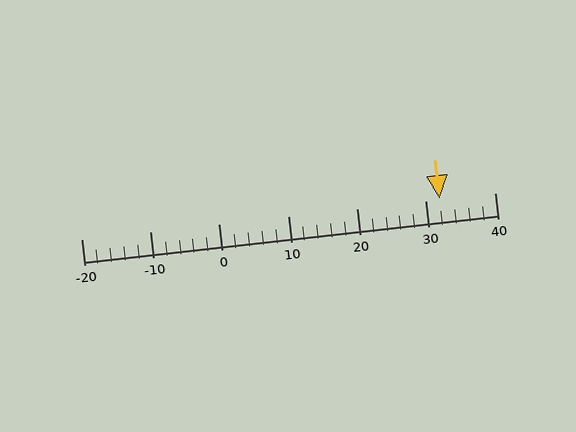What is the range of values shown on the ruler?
The ruler shows values from -20 to 40.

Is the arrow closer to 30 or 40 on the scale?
The arrow is closer to 30.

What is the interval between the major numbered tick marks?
The major tick marks are spaced 10 units apart.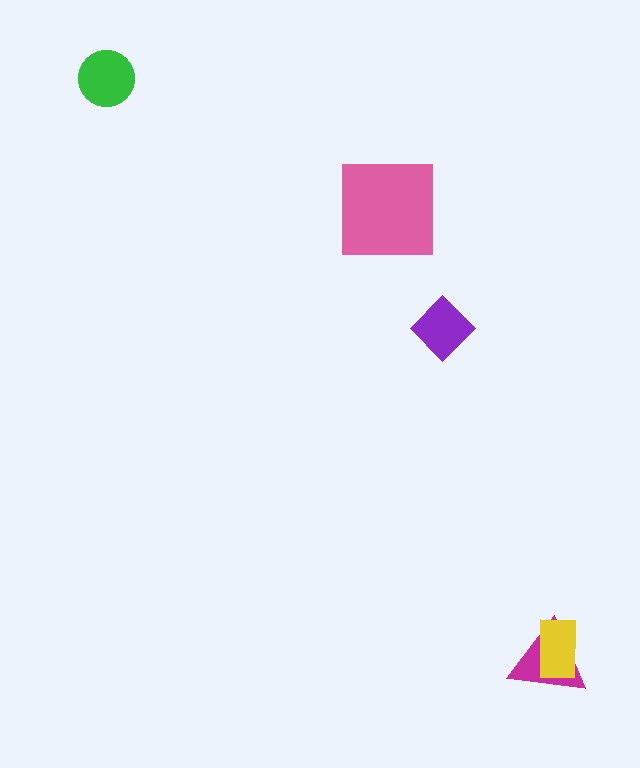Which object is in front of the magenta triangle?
The yellow rectangle is in front of the magenta triangle.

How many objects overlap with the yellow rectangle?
1 object overlaps with the yellow rectangle.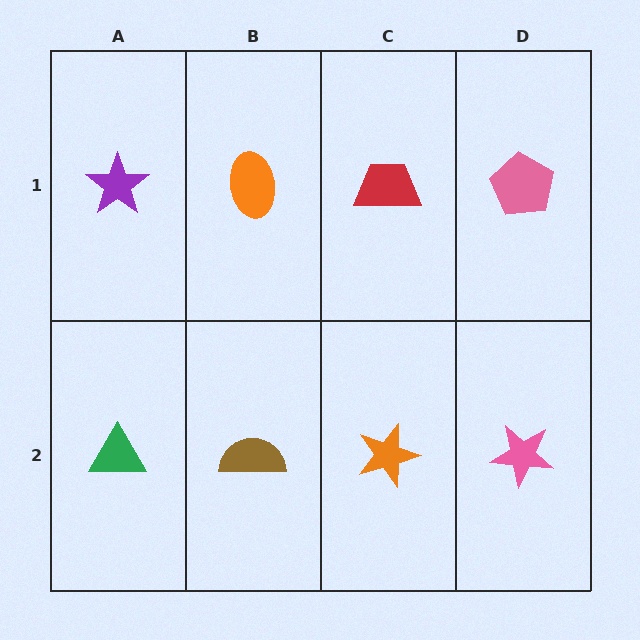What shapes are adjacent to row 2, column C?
A red trapezoid (row 1, column C), a brown semicircle (row 2, column B), a pink star (row 2, column D).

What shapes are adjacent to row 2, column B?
An orange ellipse (row 1, column B), a green triangle (row 2, column A), an orange star (row 2, column C).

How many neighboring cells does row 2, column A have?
2.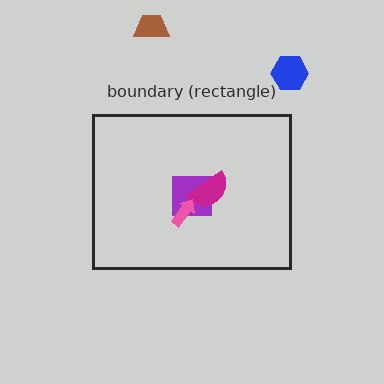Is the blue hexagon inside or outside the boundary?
Outside.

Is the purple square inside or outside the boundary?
Inside.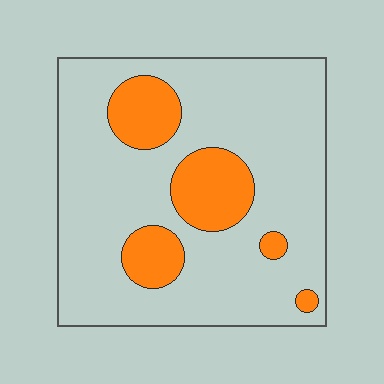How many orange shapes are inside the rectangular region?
5.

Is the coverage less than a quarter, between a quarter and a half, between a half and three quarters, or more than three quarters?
Less than a quarter.